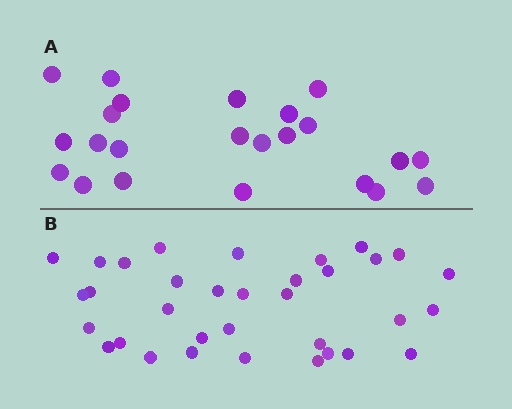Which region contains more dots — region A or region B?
Region B (the bottom region) has more dots.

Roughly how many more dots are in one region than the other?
Region B has roughly 12 or so more dots than region A.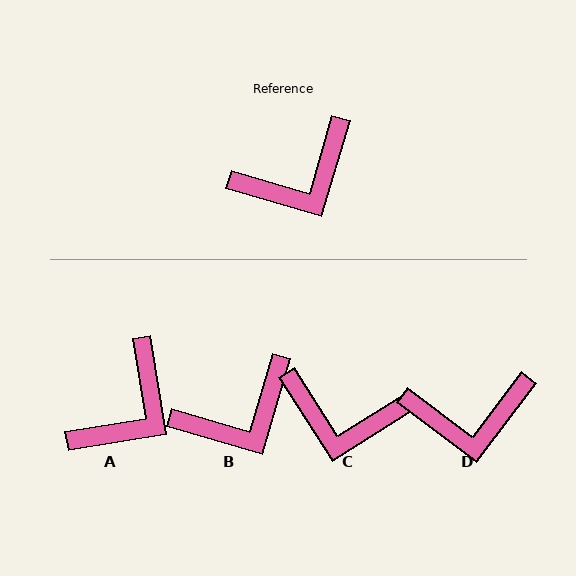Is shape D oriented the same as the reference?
No, it is off by about 21 degrees.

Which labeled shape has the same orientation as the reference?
B.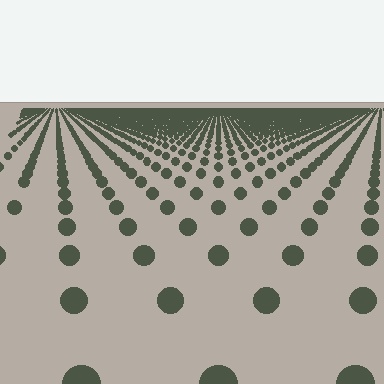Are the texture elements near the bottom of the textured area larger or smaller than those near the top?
Larger. Near the bottom, elements are closer to the viewer and appear at a bigger on-screen size.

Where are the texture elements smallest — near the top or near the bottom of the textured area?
Near the top.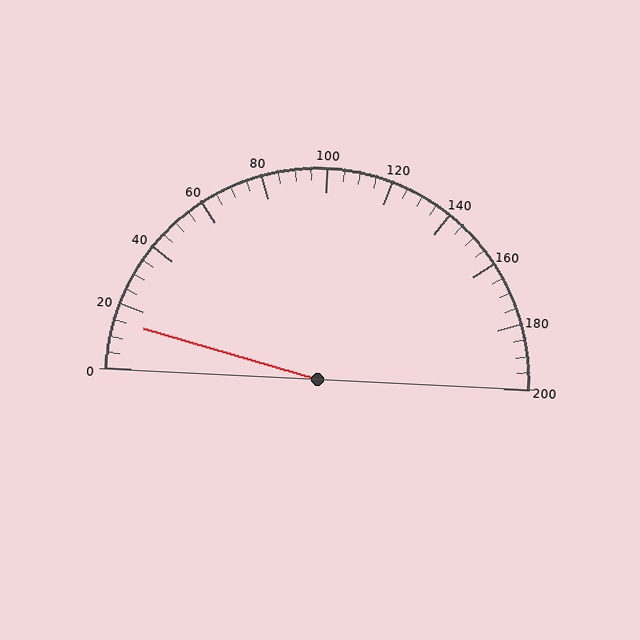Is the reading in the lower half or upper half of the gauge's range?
The reading is in the lower half of the range (0 to 200).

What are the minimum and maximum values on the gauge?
The gauge ranges from 0 to 200.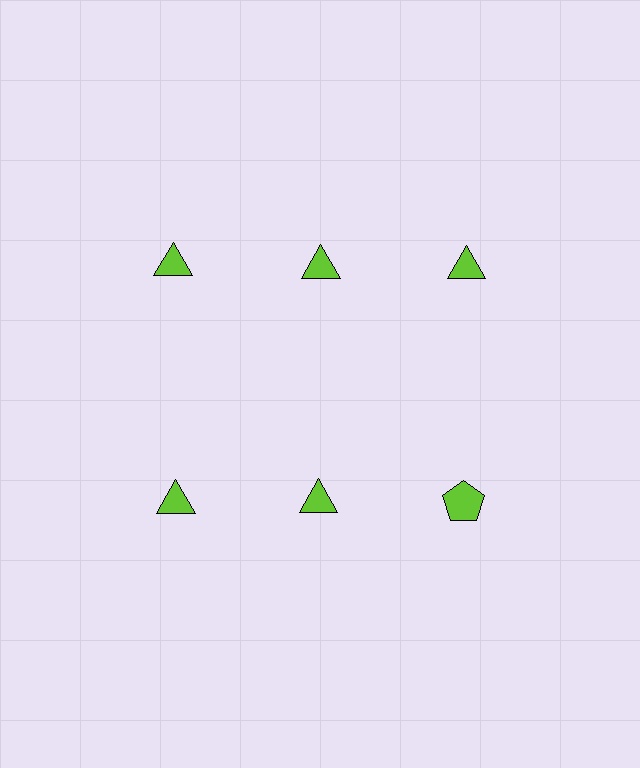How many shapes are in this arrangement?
There are 6 shapes arranged in a grid pattern.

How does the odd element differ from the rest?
It has a different shape: pentagon instead of triangle.